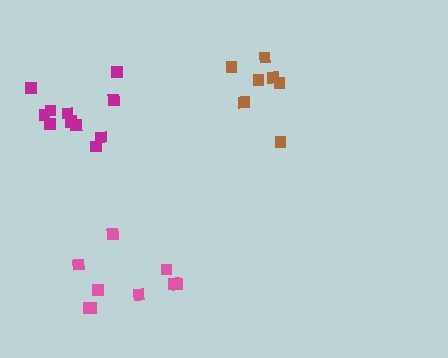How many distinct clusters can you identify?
There are 3 distinct clusters.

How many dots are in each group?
Group 1: 11 dots, Group 2: 7 dots, Group 3: 9 dots (27 total).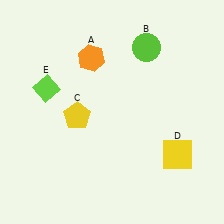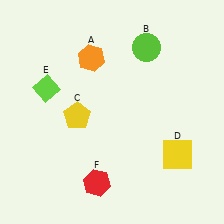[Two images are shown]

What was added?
A red hexagon (F) was added in Image 2.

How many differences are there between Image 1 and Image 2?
There is 1 difference between the two images.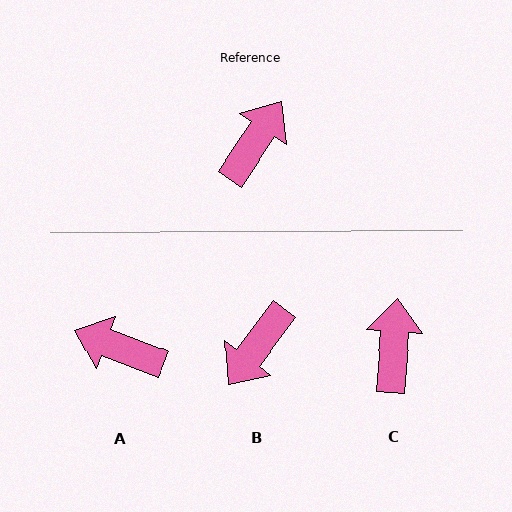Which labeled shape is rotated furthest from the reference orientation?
B, about 177 degrees away.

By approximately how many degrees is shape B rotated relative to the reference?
Approximately 177 degrees counter-clockwise.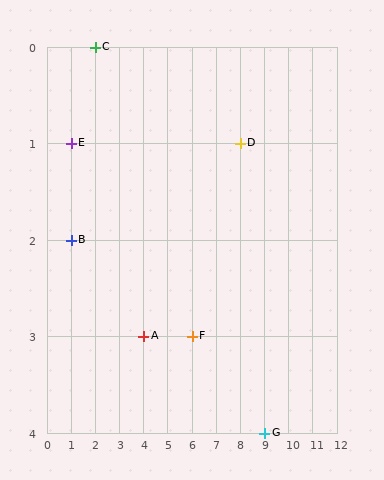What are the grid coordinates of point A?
Point A is at grid coordinates (4, 3).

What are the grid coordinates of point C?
Point C is at grid coordinates (2, 0).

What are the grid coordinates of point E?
Point E is at grid coordinates (1, 1).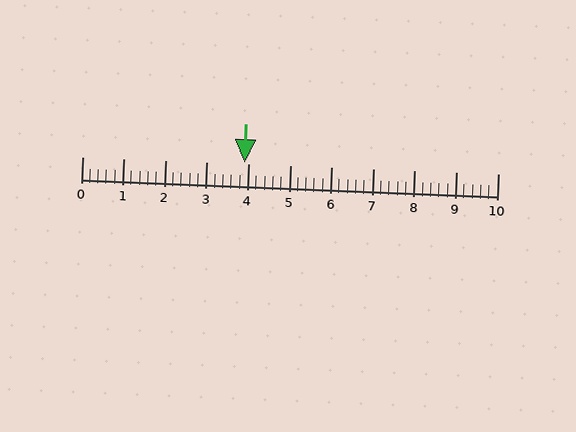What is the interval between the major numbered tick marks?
The major tick marks are spaced 1 units apart.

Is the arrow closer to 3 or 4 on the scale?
The arrow is closer to 4.